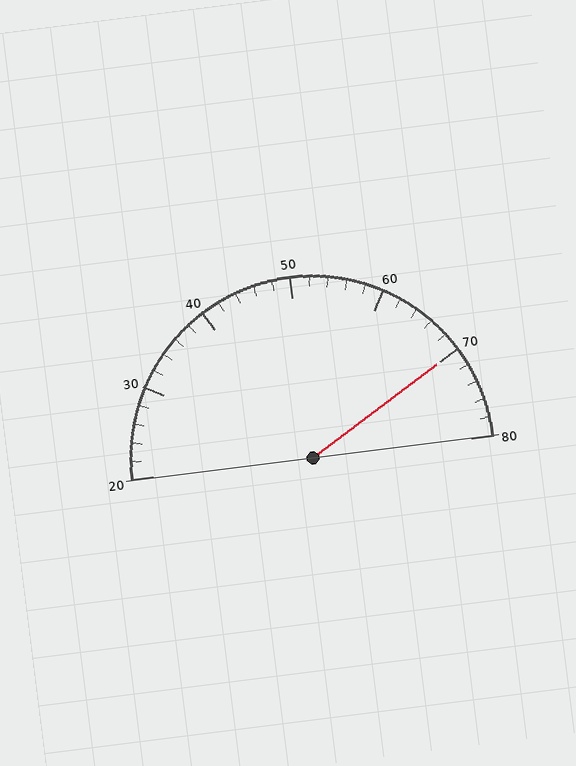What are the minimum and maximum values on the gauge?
The gauge ranges from 20 to 80.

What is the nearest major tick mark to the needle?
The nearest major tick mark is 70.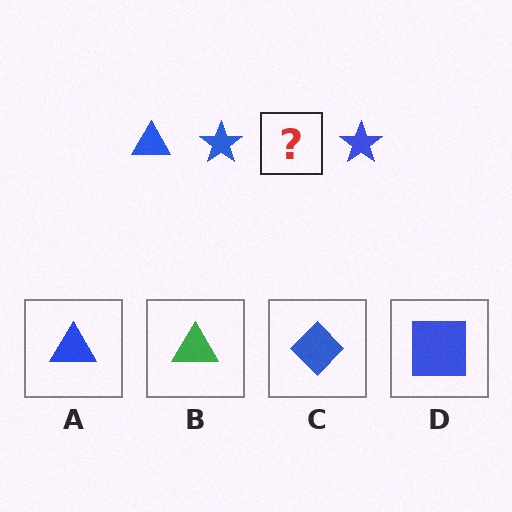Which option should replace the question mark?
Option A.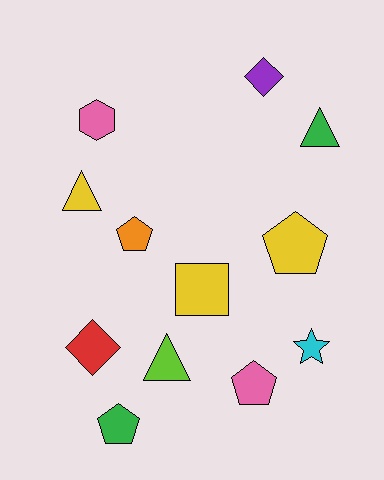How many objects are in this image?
There are 12 objects.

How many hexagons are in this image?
There is 1 hexagon.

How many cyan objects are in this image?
There is 1 cyan object.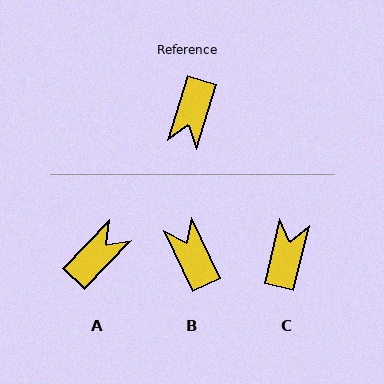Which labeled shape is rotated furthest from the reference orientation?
C, about 176 degrees away.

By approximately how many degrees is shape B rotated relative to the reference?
Approximately 138 degrees clockwise.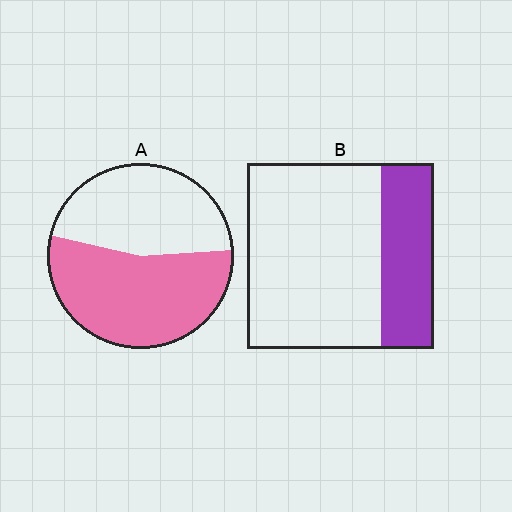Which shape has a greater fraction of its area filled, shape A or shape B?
Shape A.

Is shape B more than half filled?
No.